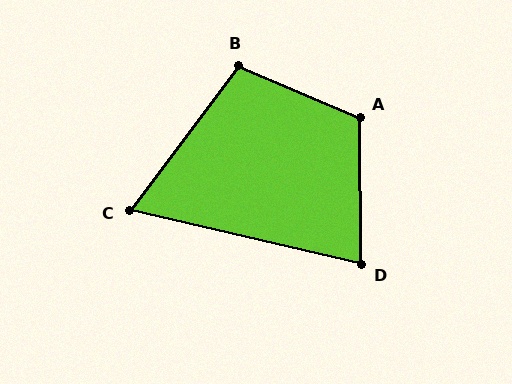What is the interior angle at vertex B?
Approximately 104 degrees (obtuse).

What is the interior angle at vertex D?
Approximately 76 degrees (acute).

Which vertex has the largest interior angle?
A, at approximately 114 degrees.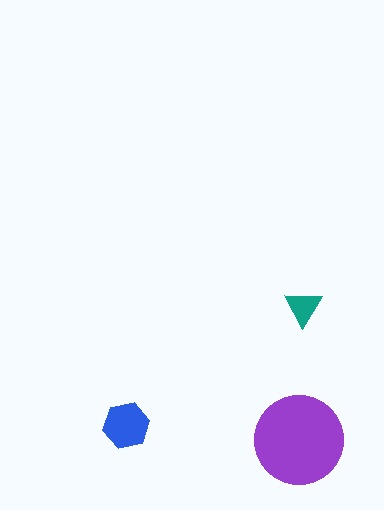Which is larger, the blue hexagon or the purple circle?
The purple circle.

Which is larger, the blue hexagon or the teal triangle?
The blue hexagon.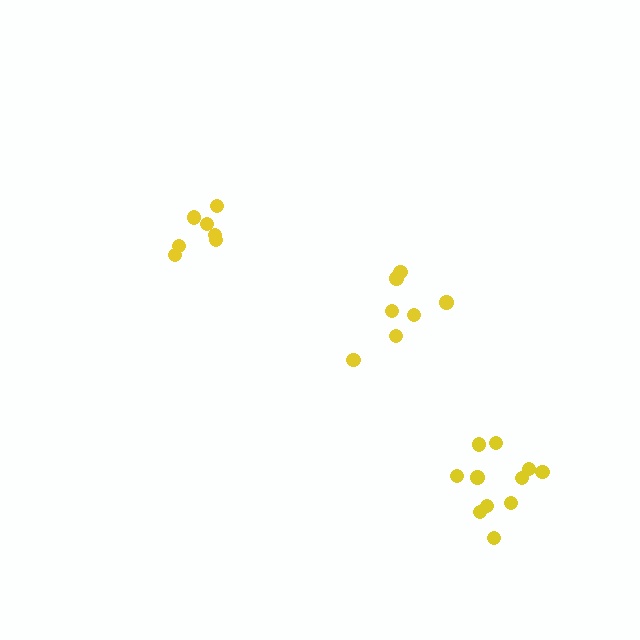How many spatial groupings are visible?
There are 3 spatial groupings.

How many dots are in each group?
Group 1: 7 dots, Group 2: 7 dots, Group 3: 11 dots (25 total).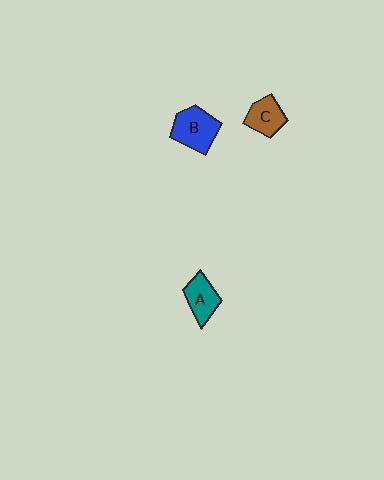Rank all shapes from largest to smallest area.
From largest to smallest: B (blue), A (teal), C (brown).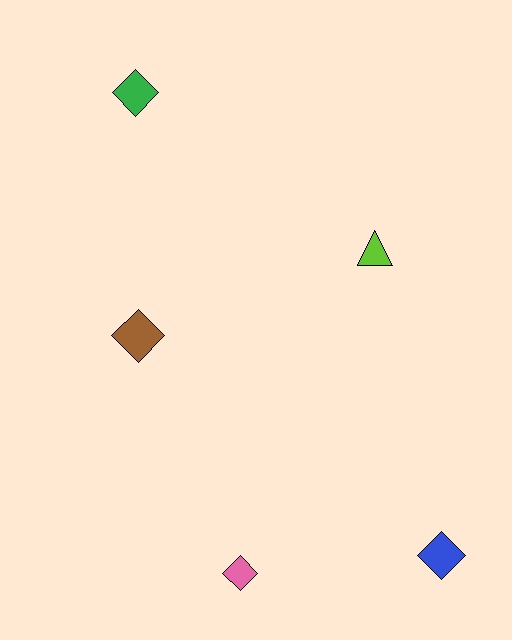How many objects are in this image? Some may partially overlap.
There are 5 objects.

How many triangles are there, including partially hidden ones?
There is 1 triangle.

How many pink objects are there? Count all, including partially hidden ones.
There is 1 pink object.